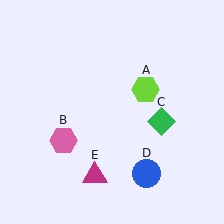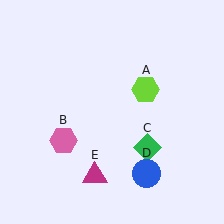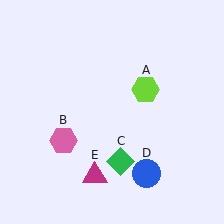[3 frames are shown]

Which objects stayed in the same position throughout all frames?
Lime hexagon (object A) and pink hexagon (object B) and blue circle (object D) and magenta triangle (object E) remained stationary.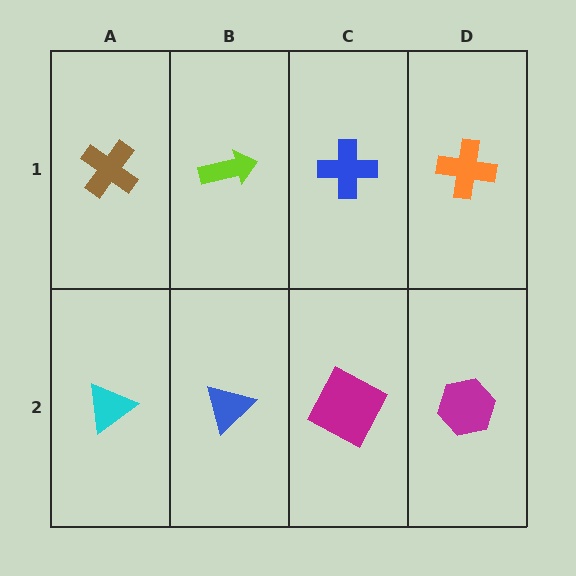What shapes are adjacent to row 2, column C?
A blue cross (row 1, column C), a blue triangle (row 2, column B), a magenta hexagon (row 2, column D).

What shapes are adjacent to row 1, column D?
A magenta hexagon (row 2, column D), a blue cross (row 1, column C).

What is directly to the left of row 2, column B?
A cyan triangle.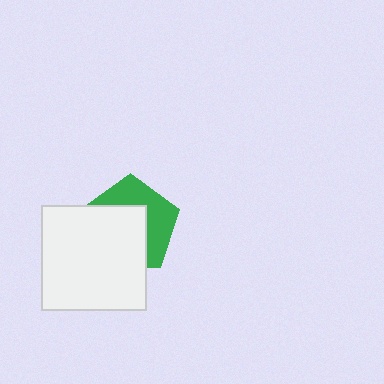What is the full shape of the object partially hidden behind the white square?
The partially hidden object is a green pentagon.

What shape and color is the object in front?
The object in front is a white square.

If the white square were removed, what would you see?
You would see the complete green pentagon.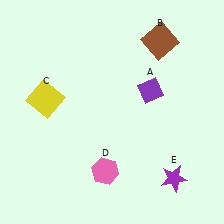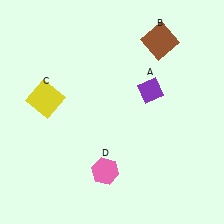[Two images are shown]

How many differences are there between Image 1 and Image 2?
There is 1 difference between the two images.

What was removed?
The purple star (E) was removed in Image 2.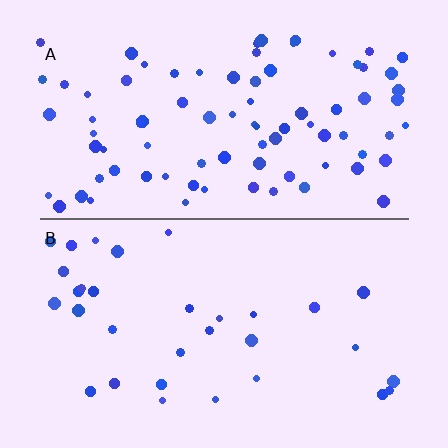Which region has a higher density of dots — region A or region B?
A (the top).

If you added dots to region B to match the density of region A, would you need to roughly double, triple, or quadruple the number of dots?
Approximately triple.